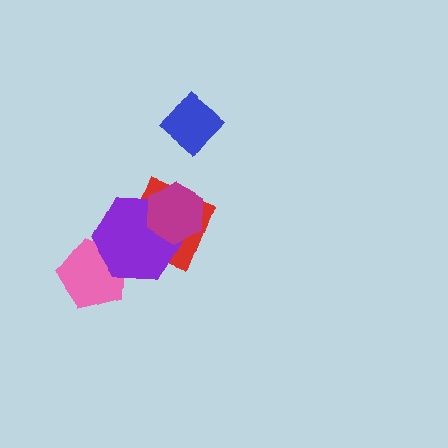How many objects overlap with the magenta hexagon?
2 objects overlap with the magenta hexagon.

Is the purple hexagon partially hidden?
Yes, it is partially covered by another shape.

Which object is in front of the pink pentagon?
The purple hexagon is in front of the pink pentagon.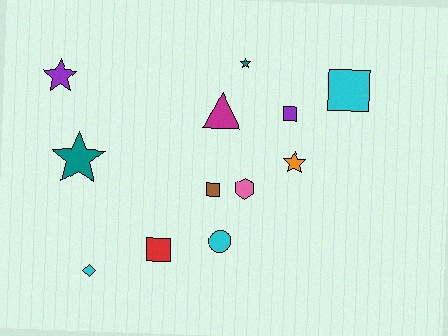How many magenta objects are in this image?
There is 1 magenta object.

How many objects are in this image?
There are 12 objects.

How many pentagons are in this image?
There are no pentagons.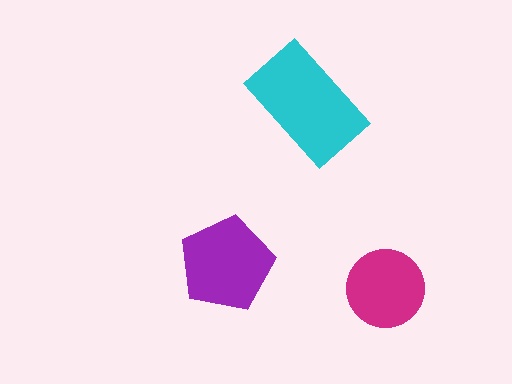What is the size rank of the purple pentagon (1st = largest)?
2nd.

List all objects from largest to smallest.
The cyan rectangle, the purple pentagon, the magenta circle.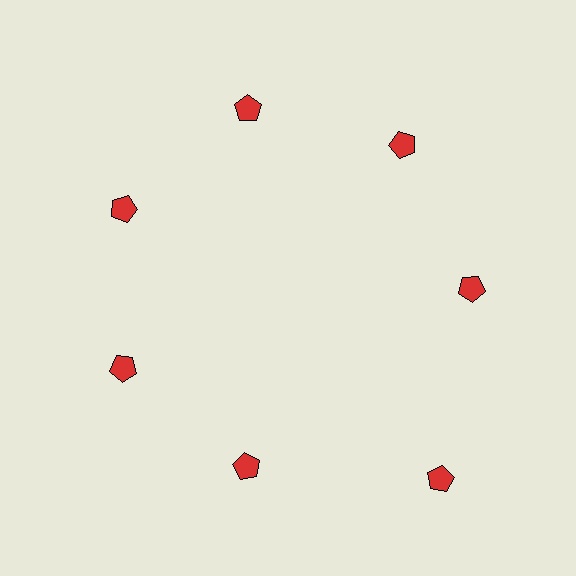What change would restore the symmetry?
The symmetry would be restored by moving it inward, back onto the ring so that all 7 pentagons sit at equal angles and equal distance from the center.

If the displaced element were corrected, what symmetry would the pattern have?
It would have 7-fold rotational symmetry — the pattern would map onto itself every 51 degrees.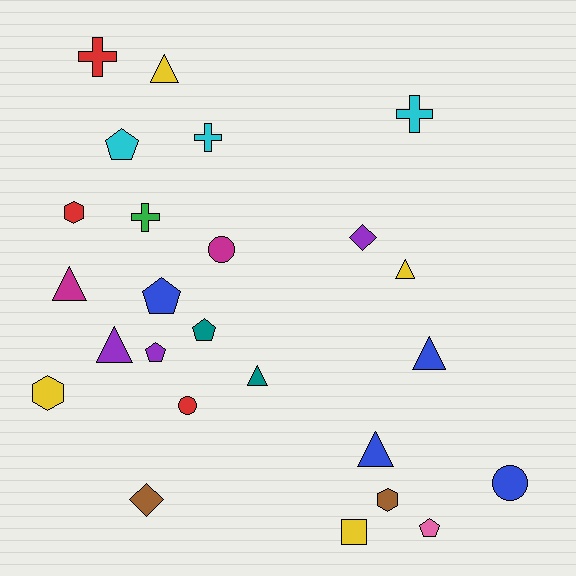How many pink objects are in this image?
There is 1 pink object.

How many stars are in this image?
There are no stars.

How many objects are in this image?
There are 25 objects.